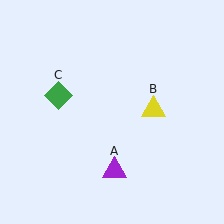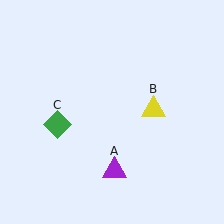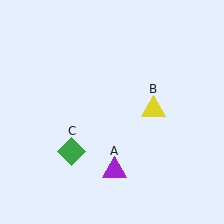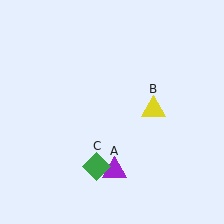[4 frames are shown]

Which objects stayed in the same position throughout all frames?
Purple triangle (object A) and yellow triangle (object B) remained stationary.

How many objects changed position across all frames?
1 object changed position: green diamond (object C).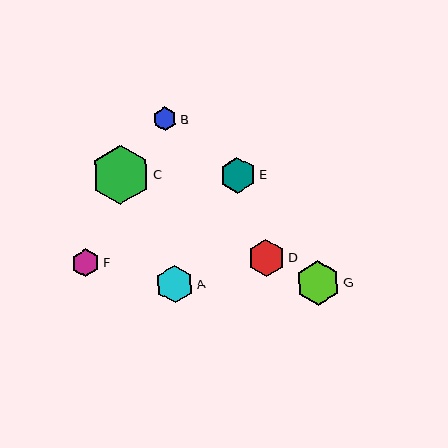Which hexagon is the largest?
Hexagon C is the largest with a size of approximately 59 pixels.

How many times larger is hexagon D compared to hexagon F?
Hexagon D is approximately 1.3 times the size of hexagon F.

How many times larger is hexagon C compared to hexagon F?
Hexagon C is approximately 2.1 times the size of hexagon F.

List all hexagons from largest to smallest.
From largest to smallest: C, G, A, D, E, F, B.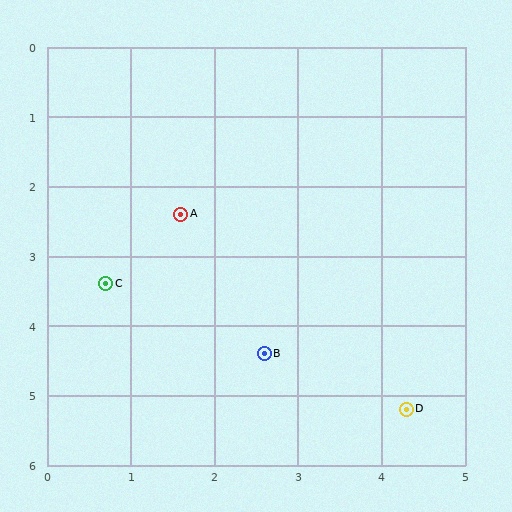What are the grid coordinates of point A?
Point A is at approximately (1.6, 2.4).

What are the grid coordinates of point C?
Point C is at approximately (0.7, 3.4).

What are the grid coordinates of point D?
Point D is at approximately (4.3, 5.2).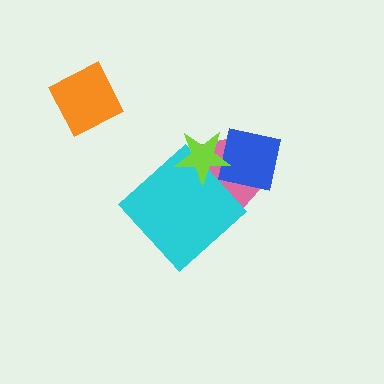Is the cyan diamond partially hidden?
Yes, it is partially covered by another shape.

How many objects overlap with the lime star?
3 objects overlap with the lime star.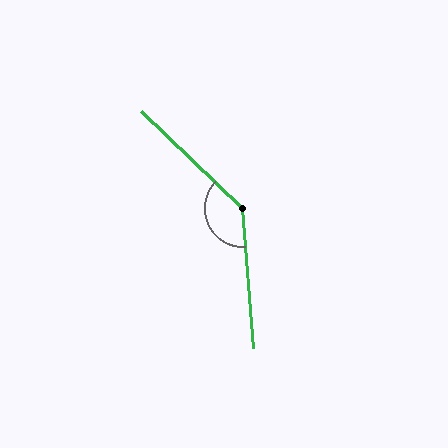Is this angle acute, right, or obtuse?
It is obtuse.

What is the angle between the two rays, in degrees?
Approximately 138 degrees.